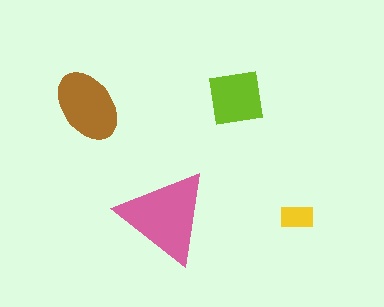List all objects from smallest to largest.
The yellow rectangle, the lime square, the brown ellipse, the pink triangle.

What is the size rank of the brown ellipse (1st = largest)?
2nd.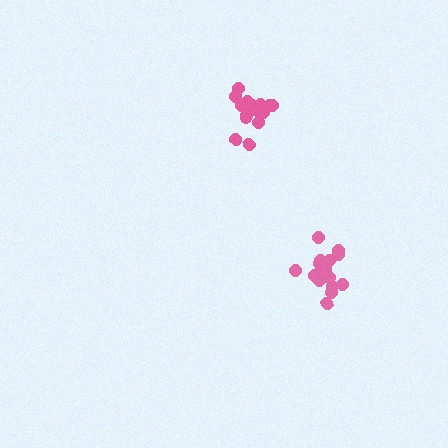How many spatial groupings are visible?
There are 2 spatial groupings.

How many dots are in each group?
Group 1: 20 dots, Group 2: 19 dots (39 total).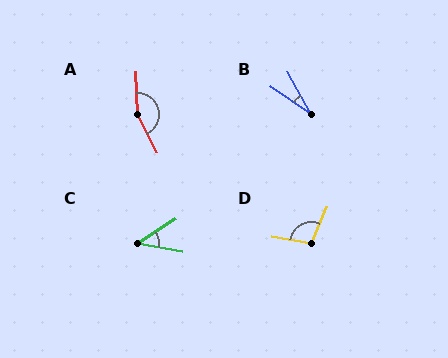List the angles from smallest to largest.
B (26°), C (43°), D (104°), A (155°).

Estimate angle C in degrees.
Approximately 43 degrees.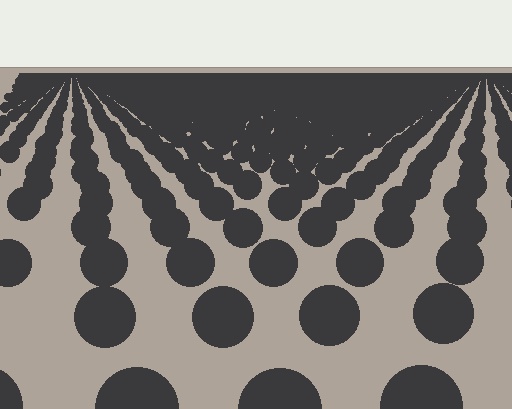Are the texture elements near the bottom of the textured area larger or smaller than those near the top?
Larger. Near the bottom, elements are closer to the viewer and appear at a bigger on-screen size.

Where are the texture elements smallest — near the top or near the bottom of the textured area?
Near the top.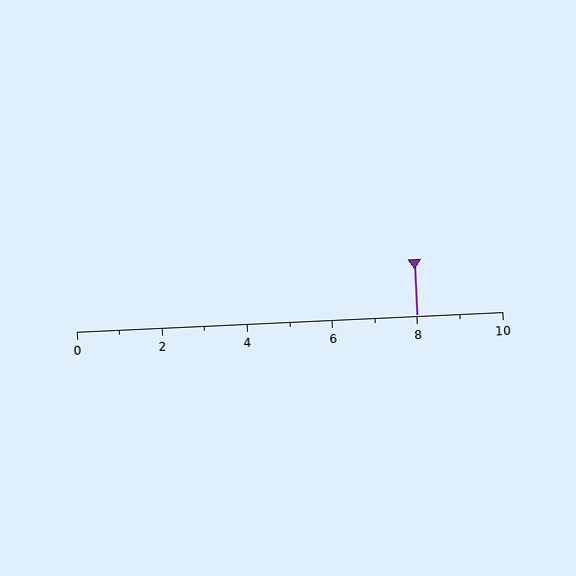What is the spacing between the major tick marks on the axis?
The major ticks are spaced 2 apart.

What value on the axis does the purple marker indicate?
The marker indicates approximately 8.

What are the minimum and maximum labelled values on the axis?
The axis runs from 0 to 10.